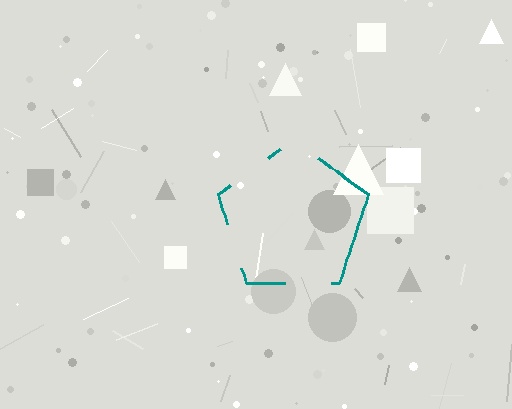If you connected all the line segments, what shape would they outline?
They would outline a pentagon.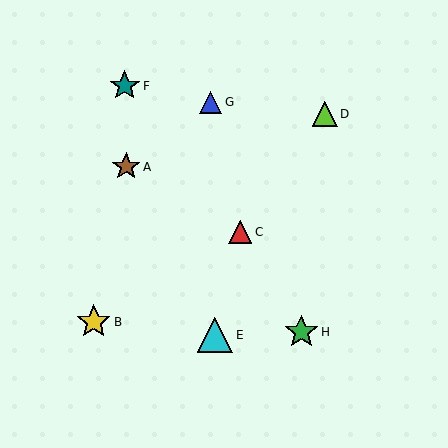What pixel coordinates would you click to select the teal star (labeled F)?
Click at (125, 86) to select the teal star F.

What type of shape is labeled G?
Shape G is a blue triangle.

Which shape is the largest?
The cyan triangle (labeled E) is the largest.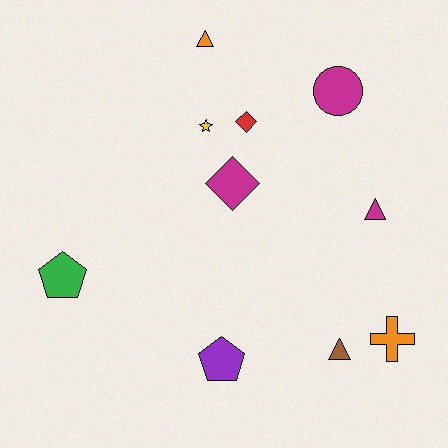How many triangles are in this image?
There are 3 triangles.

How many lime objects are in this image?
There are no lime objects.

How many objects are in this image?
There are 10 objects.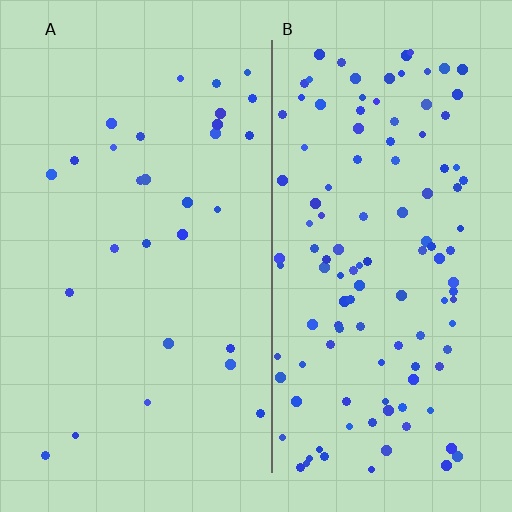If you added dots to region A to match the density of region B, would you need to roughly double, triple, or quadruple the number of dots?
Approximately quadruple.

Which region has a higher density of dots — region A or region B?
B (the right).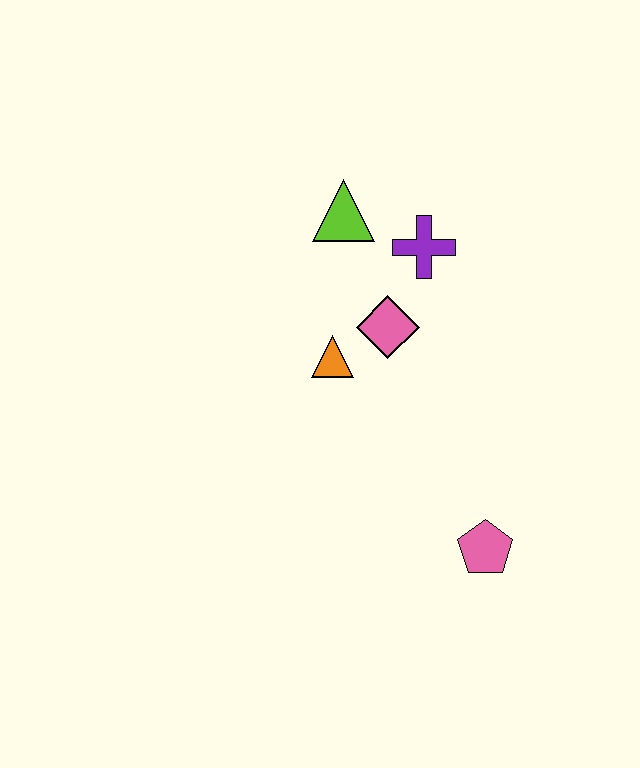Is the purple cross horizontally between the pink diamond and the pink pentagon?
Yes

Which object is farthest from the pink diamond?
The pink pentagon is farthest from the pink diamond.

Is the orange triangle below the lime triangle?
Yes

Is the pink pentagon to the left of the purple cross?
No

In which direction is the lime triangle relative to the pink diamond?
The lime triangle is above the pink diamond.